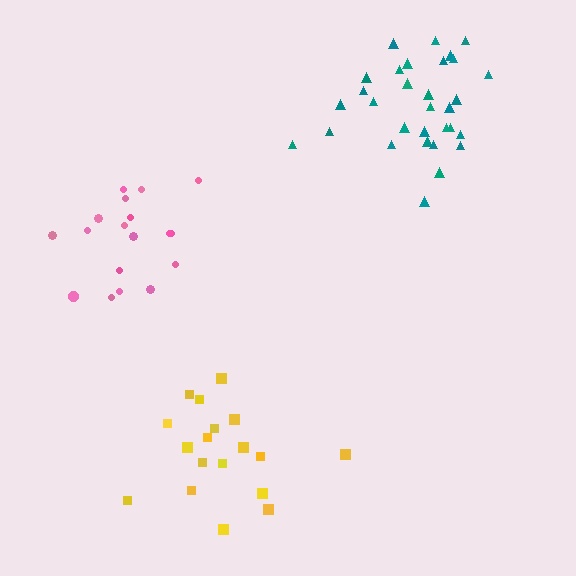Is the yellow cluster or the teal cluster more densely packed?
Teal.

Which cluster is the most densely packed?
Teal.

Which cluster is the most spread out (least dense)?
Yellow.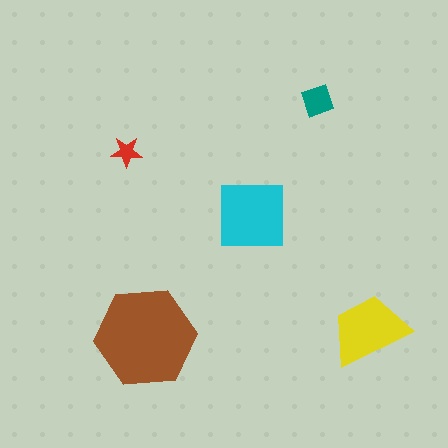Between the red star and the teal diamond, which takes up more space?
The teal diamond.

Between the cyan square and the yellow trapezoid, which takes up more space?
The cyan square.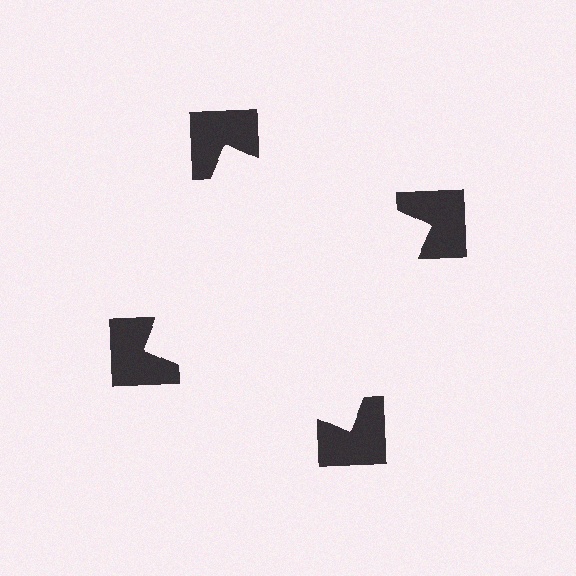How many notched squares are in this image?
There are 4 — one at each vertex of the illusory square.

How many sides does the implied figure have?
4 sides.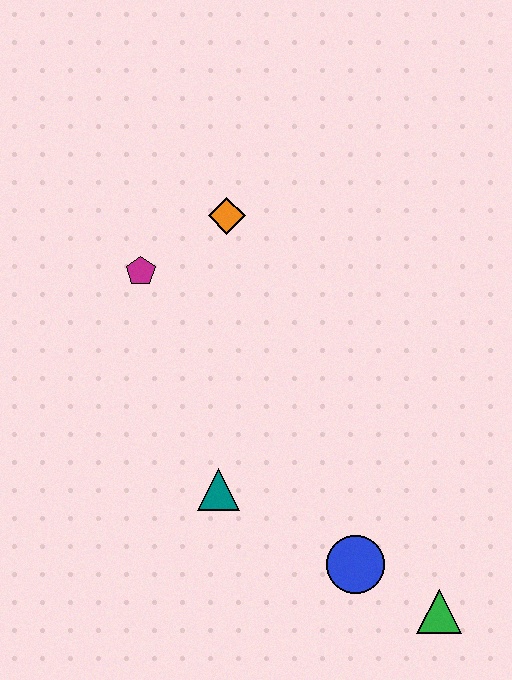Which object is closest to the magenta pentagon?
The orange diamond is closest to the magenta pentagon.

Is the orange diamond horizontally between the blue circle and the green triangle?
No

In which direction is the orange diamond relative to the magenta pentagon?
The orange diamond is to the right of the magenta pentagon.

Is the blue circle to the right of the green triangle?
No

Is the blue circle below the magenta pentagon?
Yes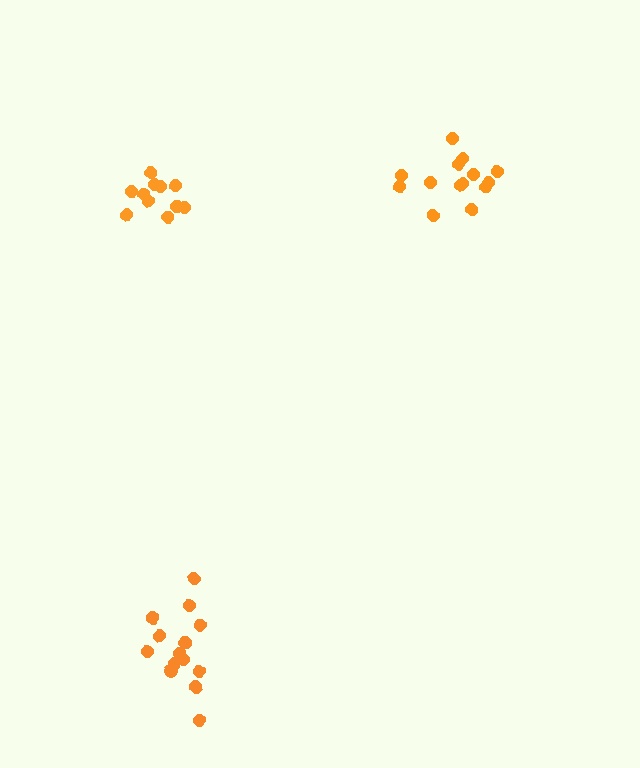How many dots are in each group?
Group 1: 11 dots, Group 2: 14 dots, Group 3: 14 dots (39 total).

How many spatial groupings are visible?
There are 3 spatial groupings.